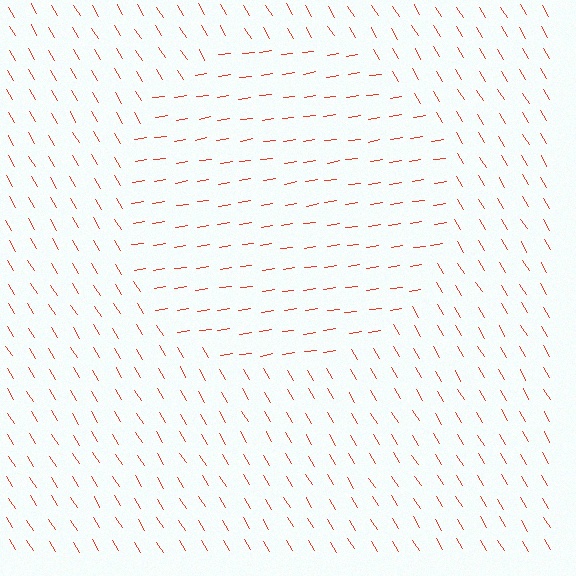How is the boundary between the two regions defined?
The boundary is defined purely by a change in line orientation (approximately 67 degrees difference). All lines are the same color and thickness.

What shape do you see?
I see a circle.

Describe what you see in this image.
The image is filled with small red line segments. A circle region in the image has lines oriented differently from the surrounding lines, creating a visible texture boundary.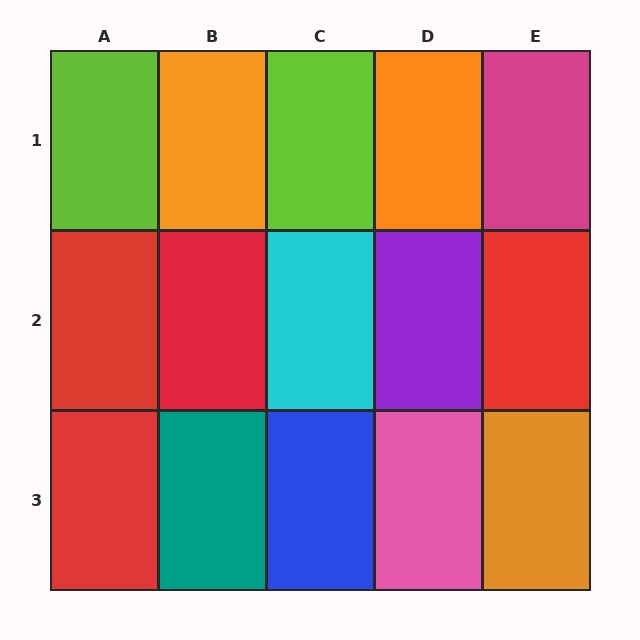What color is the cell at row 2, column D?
Purple.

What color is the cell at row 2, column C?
Cyan.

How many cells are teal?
1 cell is teal.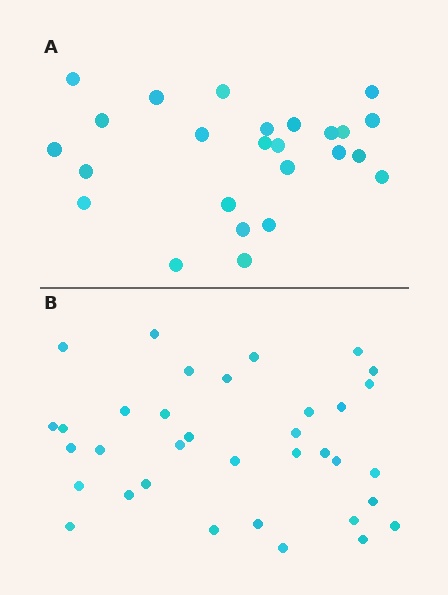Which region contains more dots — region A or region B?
Region B (the bottom region) has more dots.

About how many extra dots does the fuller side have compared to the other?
Region B has roughly 10 or so more dots than region A.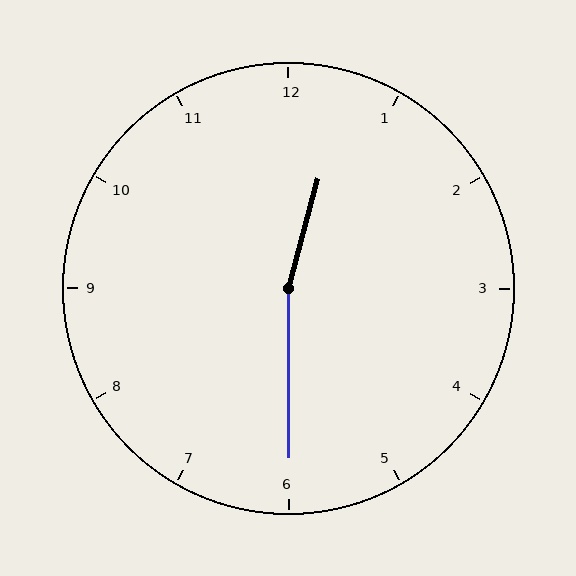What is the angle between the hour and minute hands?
Approximately 165 degrees.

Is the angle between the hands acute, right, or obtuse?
It is obtuse.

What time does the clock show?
12:30.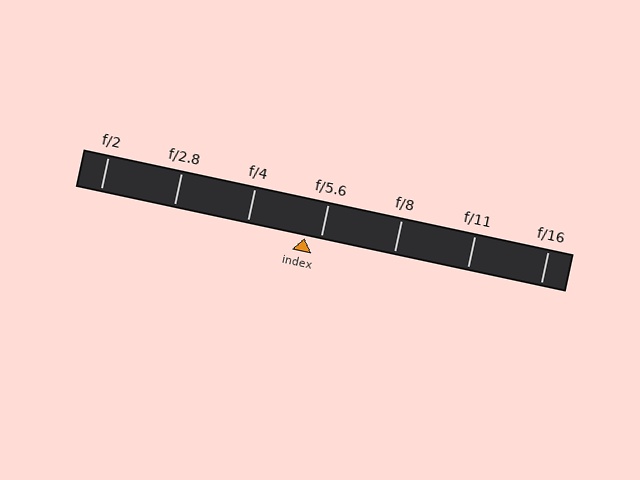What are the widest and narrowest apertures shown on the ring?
The widest aperture shown is f/2 and the narrowest is f/16.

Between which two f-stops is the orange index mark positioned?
The index mark is between f/4 and f/5.6.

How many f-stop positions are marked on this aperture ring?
There are 7 f-stop positions marked.